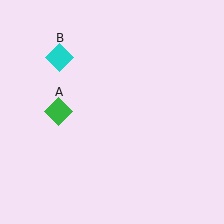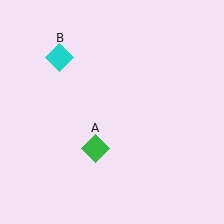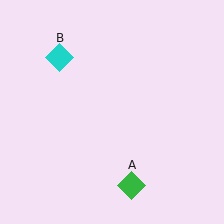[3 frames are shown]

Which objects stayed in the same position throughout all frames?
Cyan diamond (object B) remained stationary.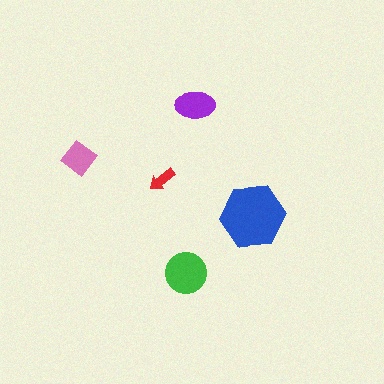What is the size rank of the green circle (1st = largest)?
2nd.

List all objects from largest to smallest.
The blue hexagon, the green circle, the purple ellipse, the pink diamond, the red arrow.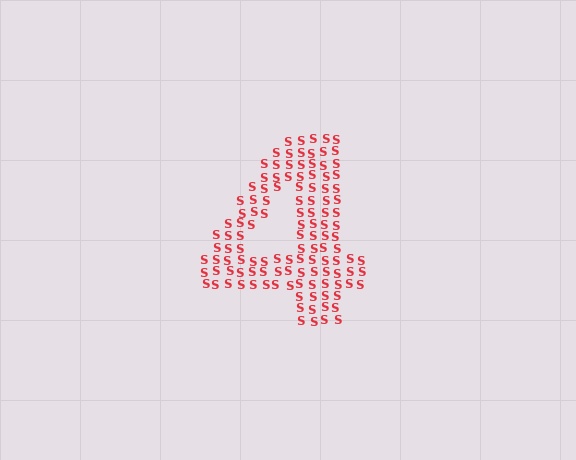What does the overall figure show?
The overall figure shows the digit 4.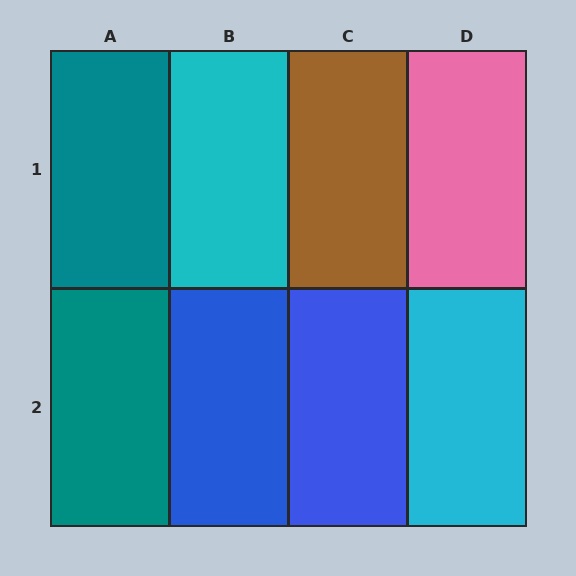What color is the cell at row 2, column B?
Blue.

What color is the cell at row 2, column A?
Teal.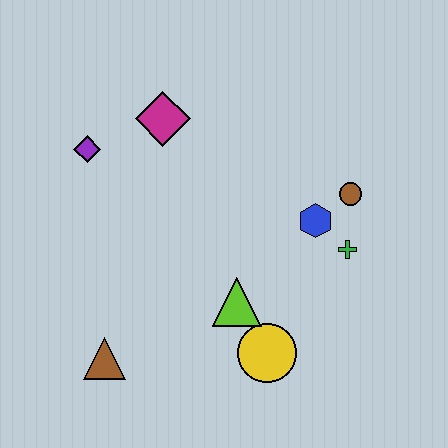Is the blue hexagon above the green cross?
Yes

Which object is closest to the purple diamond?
The magenta diamond is closest to the purple diamond.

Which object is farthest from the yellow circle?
The purple diamond is farthest from the yellow circle.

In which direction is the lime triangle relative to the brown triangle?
The lime triangle is to the right of the brown triangle.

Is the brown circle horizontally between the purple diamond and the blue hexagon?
No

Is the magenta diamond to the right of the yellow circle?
No